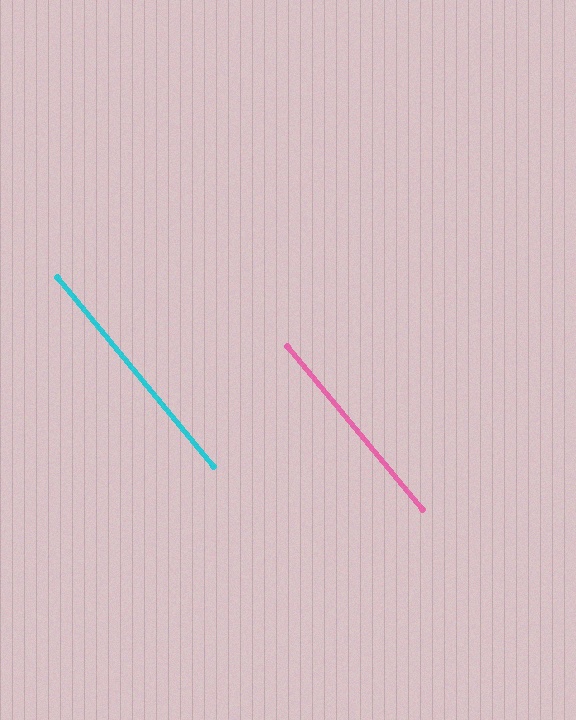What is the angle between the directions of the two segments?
Approximately 0 degrees.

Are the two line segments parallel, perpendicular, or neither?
Parallel — their directions differ by only 0.0°.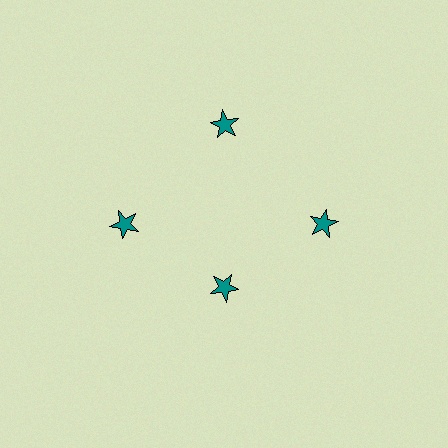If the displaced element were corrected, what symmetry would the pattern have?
It would have 4-fold rotational symmetry — the pattern would map onto itself every 90 degrees.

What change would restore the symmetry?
The symmetry would be restored by moving it outward, back onto the ring so that all 4 stars sit at equal angles and equal distance from the center.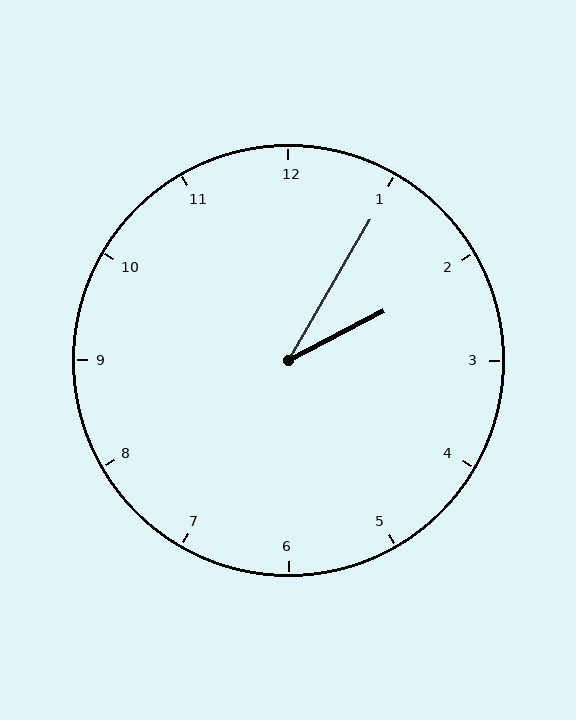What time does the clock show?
2:05.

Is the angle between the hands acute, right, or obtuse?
It is acute.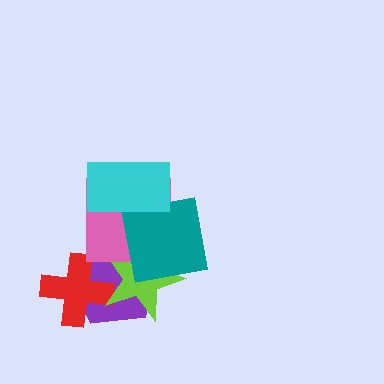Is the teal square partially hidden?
Yes, it is partially covered by another shape.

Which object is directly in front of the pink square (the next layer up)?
The teal square is directly in front of the pink square.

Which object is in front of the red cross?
The lime star is in front of the red cross.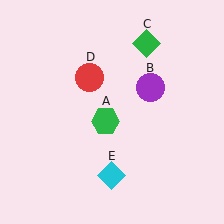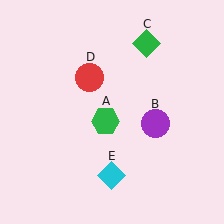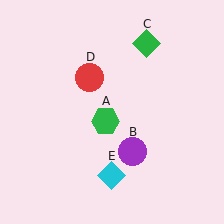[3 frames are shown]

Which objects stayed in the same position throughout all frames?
Green hexagon (object A) and green diamond (object C) and red circle (object D) and cyan diamond (object E) remained stationary.